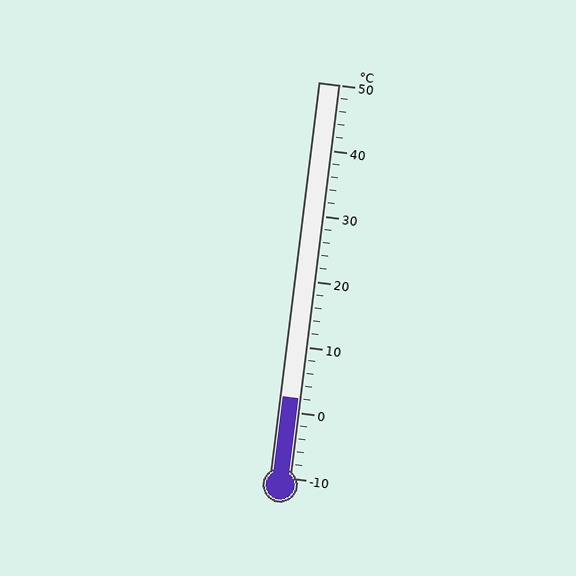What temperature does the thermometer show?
The thermometer shows approximately 2°C.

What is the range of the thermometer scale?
The thermometer scale ranges from -10°C to 50°C.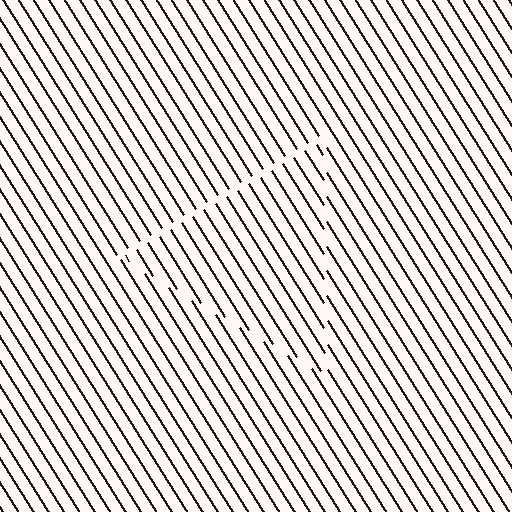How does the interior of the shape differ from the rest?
The interior of the shape contains the same grating, shifted by half a period — the contour is defined by the phase discontinuity where line-ends from the inner and outer gratings abut.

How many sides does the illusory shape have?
3 sides — the line-ends trace a triangle.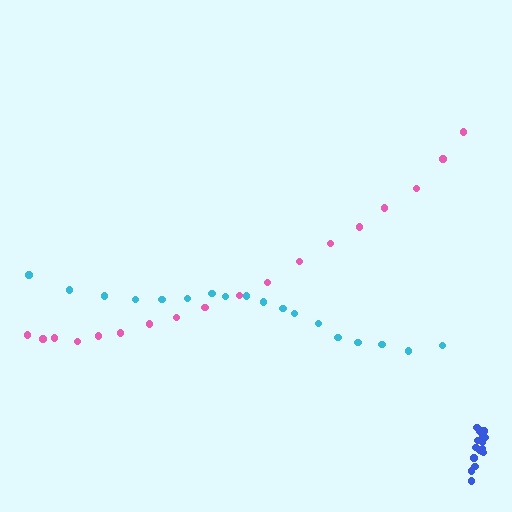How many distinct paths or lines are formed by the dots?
There are 3 distinct paths.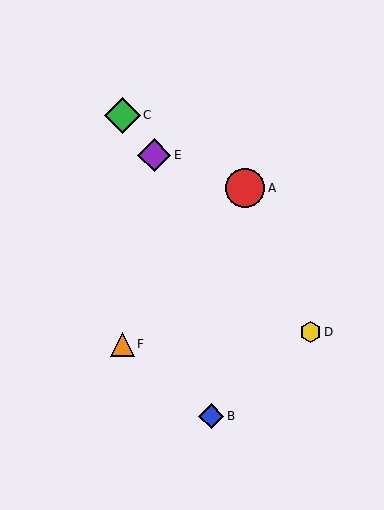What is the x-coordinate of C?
Object C is at x≈122.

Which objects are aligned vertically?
Objects C, F are aligned vertically.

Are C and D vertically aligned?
No, C is at x≈122 and D is at x≈310.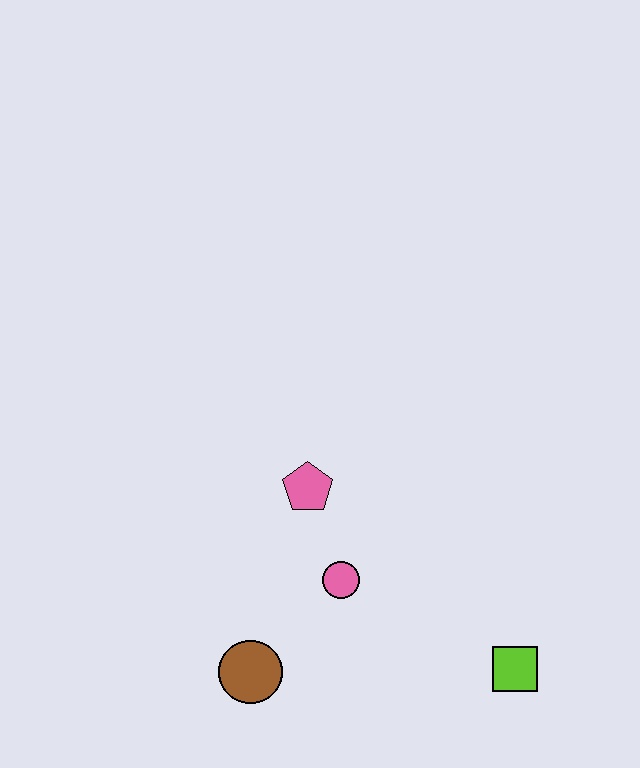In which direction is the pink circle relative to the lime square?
The pink circle is to the left of the lime square.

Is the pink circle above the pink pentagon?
No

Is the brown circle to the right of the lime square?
No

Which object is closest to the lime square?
The pink circle is closest to the lime square.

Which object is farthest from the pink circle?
The lime square is farthest from the pink circle.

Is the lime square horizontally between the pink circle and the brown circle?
No